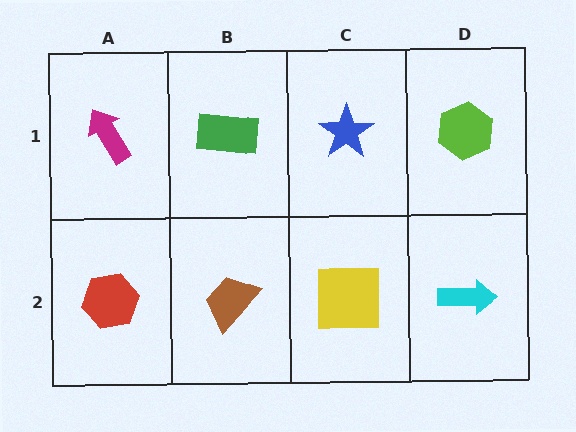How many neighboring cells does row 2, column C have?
3.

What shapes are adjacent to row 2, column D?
A lime hexagon (row 1, column D), a yellow square (row 2, column C).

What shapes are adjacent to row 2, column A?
A magenta arrow (row 1, column A), a brown trapezoid (row 2, column B).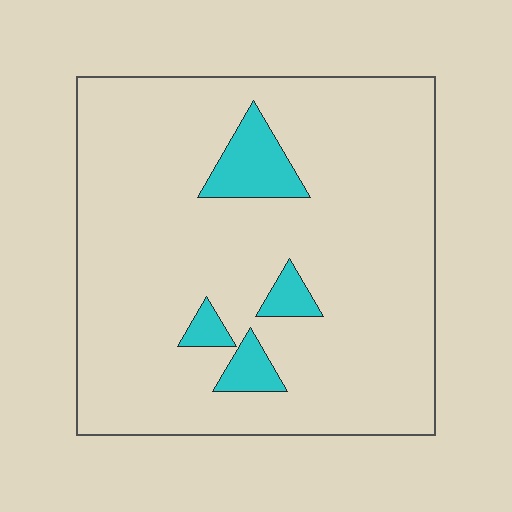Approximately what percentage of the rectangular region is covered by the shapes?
Approximately 10%.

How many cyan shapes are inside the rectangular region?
4.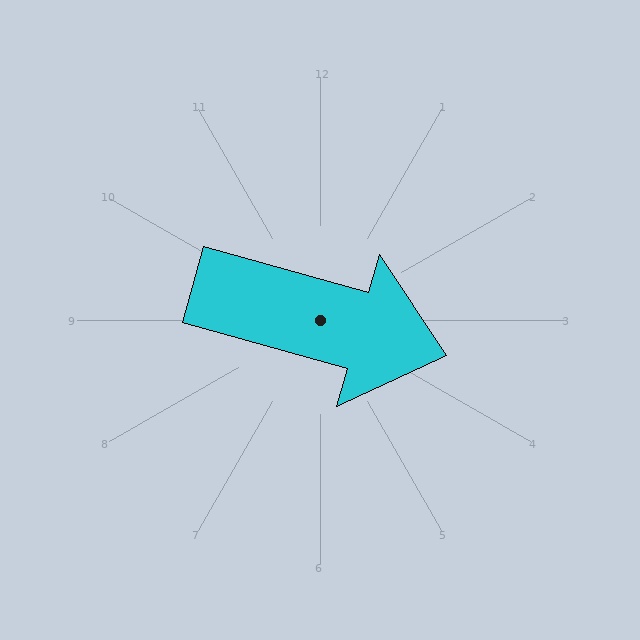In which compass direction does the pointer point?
East.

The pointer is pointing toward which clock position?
Roughly 4 o'clock.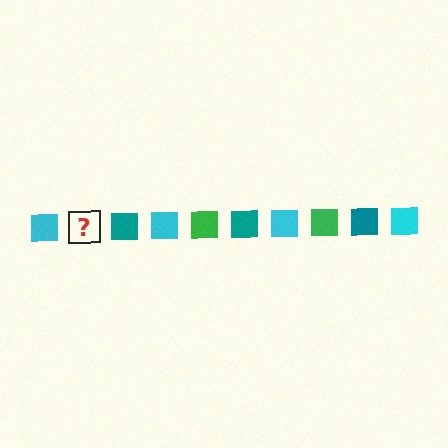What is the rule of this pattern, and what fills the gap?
The rule is that the pattern cycles through cyan, green, teal squares. The gap should be filled with a green square.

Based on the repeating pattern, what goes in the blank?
The blank should be a green square.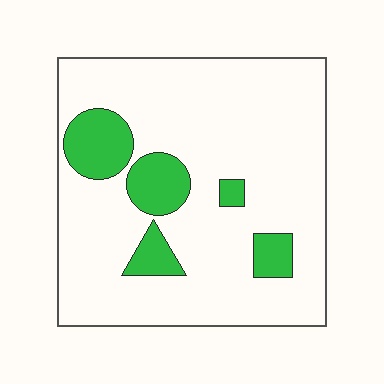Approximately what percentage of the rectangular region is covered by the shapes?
Approximately 15%.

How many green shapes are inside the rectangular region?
5.